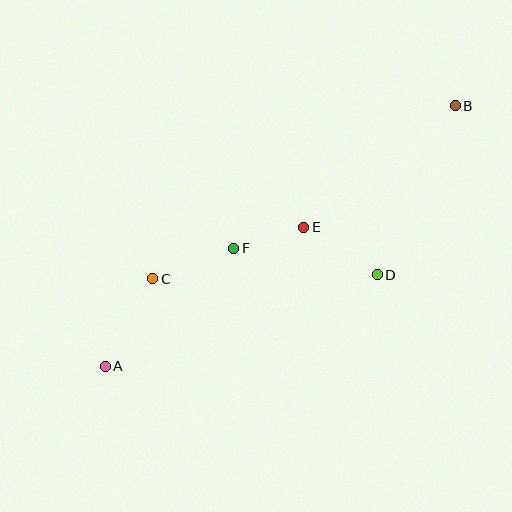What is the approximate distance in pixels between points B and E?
The distance between B and E is approximately 195 pixels.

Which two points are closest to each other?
Points E and F are closest to each other.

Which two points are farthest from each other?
Points A and B are farthest from each other.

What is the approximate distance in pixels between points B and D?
The distance between B and D is approximately 186 pixels.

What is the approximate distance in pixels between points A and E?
The distance between A and E is approximately 242 pixels.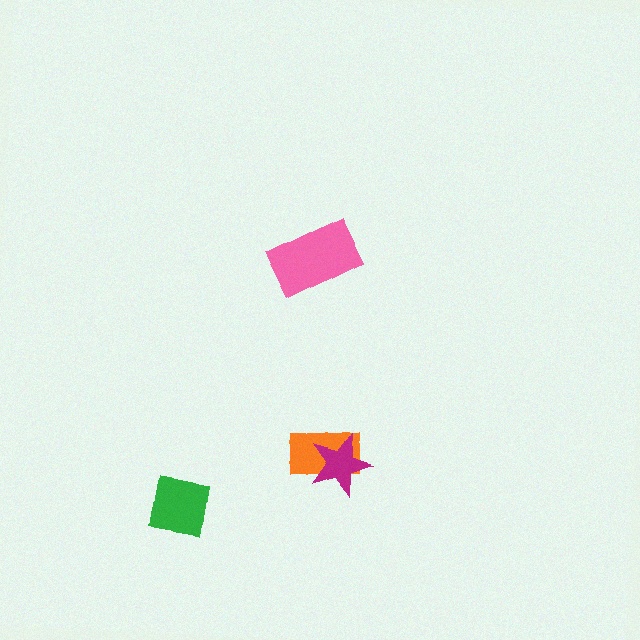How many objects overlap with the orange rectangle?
1 object overlaps with the orange rectangle.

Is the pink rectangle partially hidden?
No, no other shape covers it.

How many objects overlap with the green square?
0 objects overlap with the green square.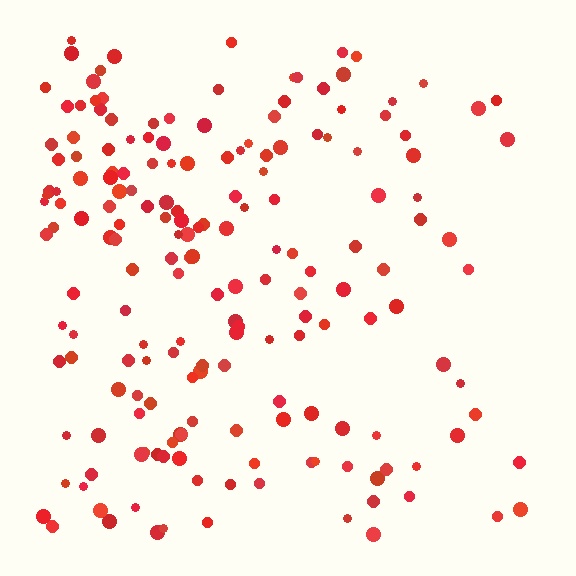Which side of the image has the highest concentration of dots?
The left.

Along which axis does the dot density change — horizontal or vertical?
Horizontal.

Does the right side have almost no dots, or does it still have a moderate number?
Still a moderate number, just noticeably fewer than the left.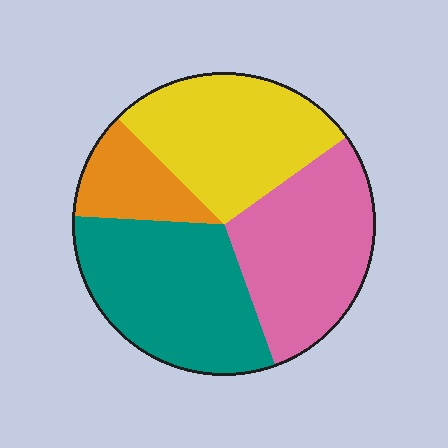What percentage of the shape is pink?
Pink covers about 30% of the shape.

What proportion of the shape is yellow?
Yellow takes up between a quarter and a half of the shape.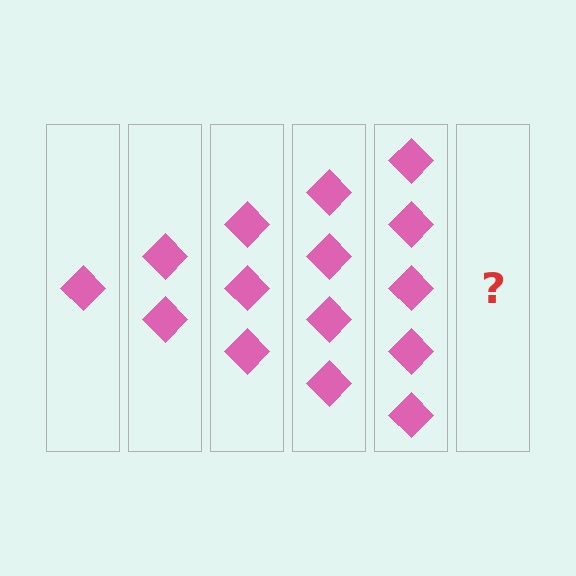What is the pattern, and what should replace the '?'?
The pattern is that each step adds one more diamond. The '?' should be 6 diamonds.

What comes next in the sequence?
The next element should be 6 diamonds.